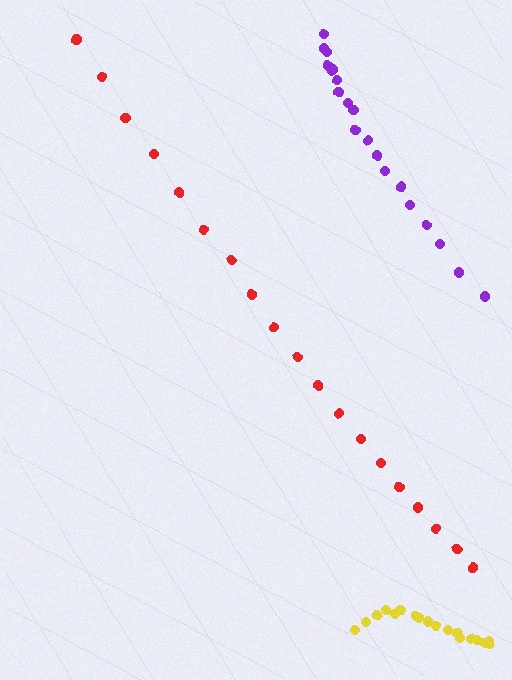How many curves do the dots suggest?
There are 3 distinct paths.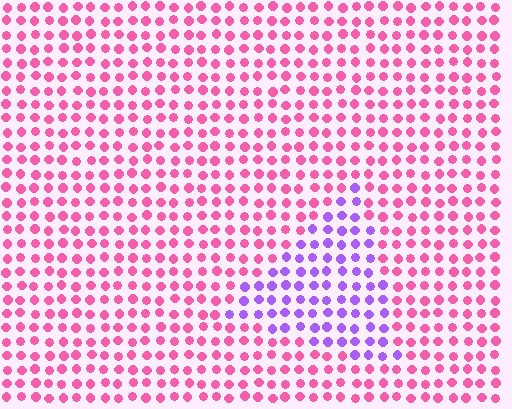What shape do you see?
I see a triangle.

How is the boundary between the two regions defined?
The boundary is defined purely by a slight shift in hue (about 60 degrees). Spacing, size, and orientation are identical on both sides.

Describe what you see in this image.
The image is filled with small pink elements in a uniform arrangement. A triangle-shaped region is visible where the elements are tinted to a slightly different hue, forming a subtle color boundary.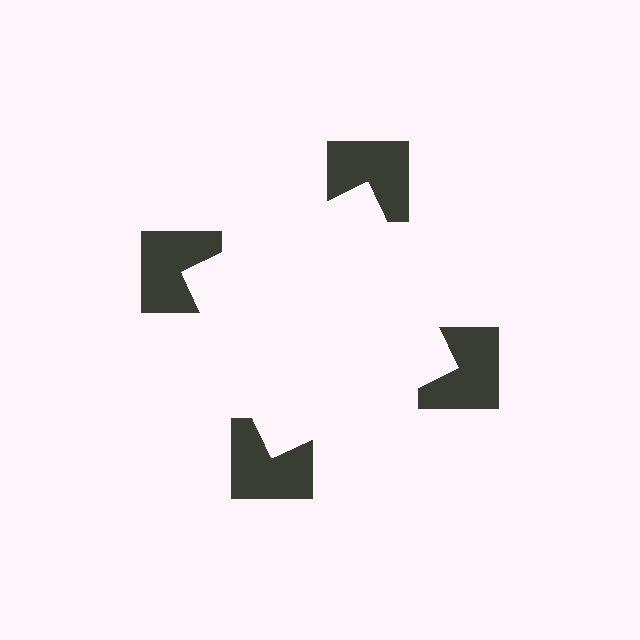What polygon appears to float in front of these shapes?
An illusory square — its edges are inferred from the aligned wedge cuts in the notched squares, not physically drawn.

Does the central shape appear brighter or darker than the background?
It typically appears slightly brighter than the background, even though no actual brightness change is drawn.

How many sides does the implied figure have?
4 sides.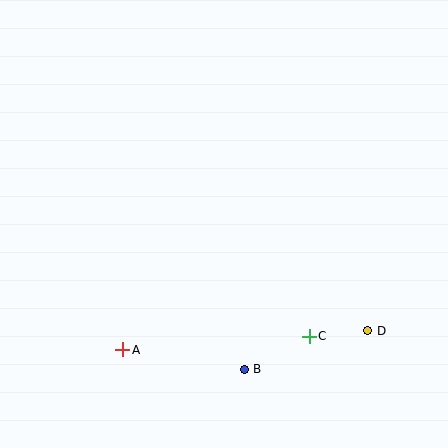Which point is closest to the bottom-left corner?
Point A is closest to the bottom-left corner.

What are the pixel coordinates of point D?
Point D is at (368, 331).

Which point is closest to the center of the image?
Point C at (309, 336) is closest to the center.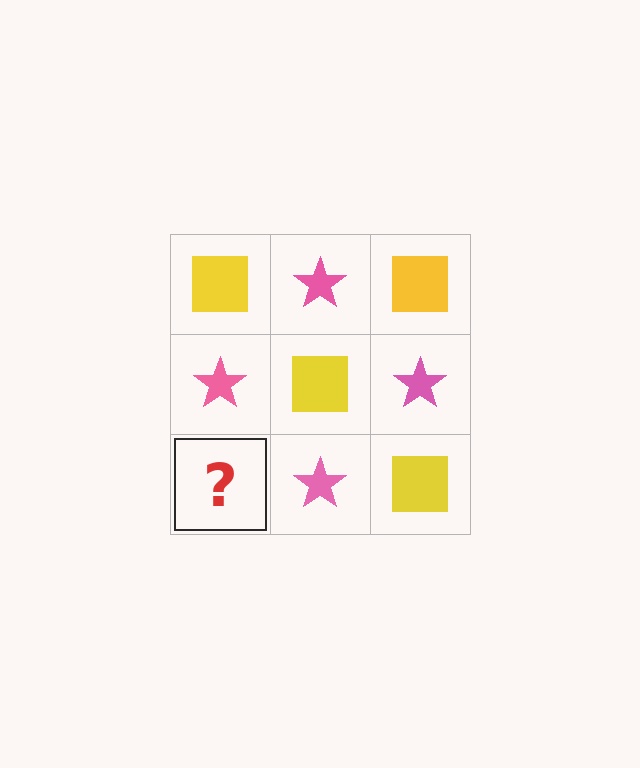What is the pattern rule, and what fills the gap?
The rule is that it alternates yellow square and pink star in a checkerboard pattern. The gap should be filled with a yellow square.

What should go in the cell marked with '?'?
The missing cell should contain a yellow square.